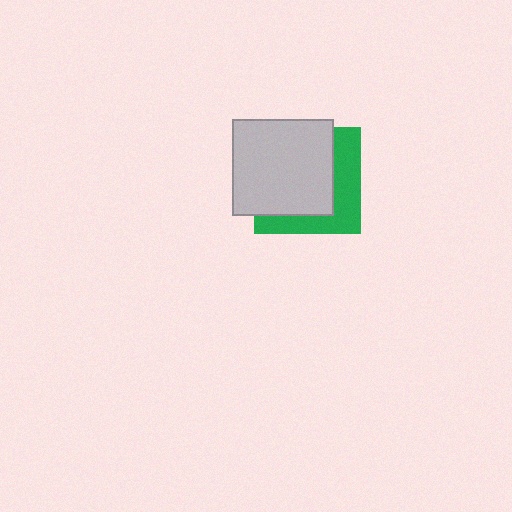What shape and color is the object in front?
The object in front is a light gray rectangle.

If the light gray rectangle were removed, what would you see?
You would see the complete green square.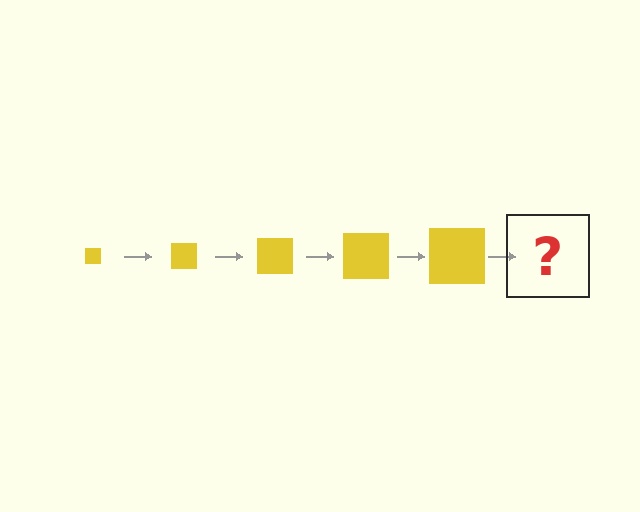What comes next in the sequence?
The next element should be a yellow square, larger than the previous one.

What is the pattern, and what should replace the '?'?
The pattern is that the square gets progressively larger each step. The '?' should be a yellow square, larger than the previous one.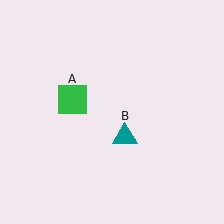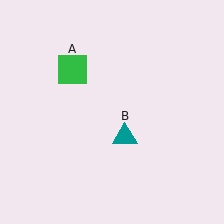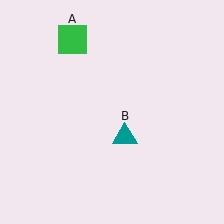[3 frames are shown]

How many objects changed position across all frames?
1 object changed position: green square (object A).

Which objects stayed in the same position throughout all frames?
Teal triangle (object B) remained stationary.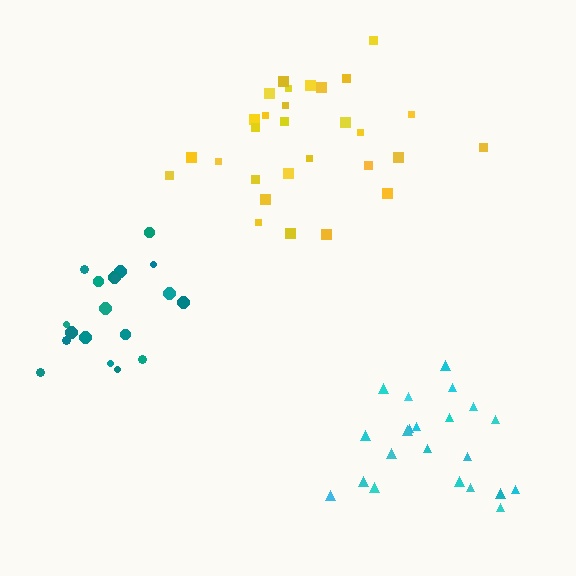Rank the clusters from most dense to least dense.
teal, cyan, yellow.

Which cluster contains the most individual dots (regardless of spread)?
Yellow (29).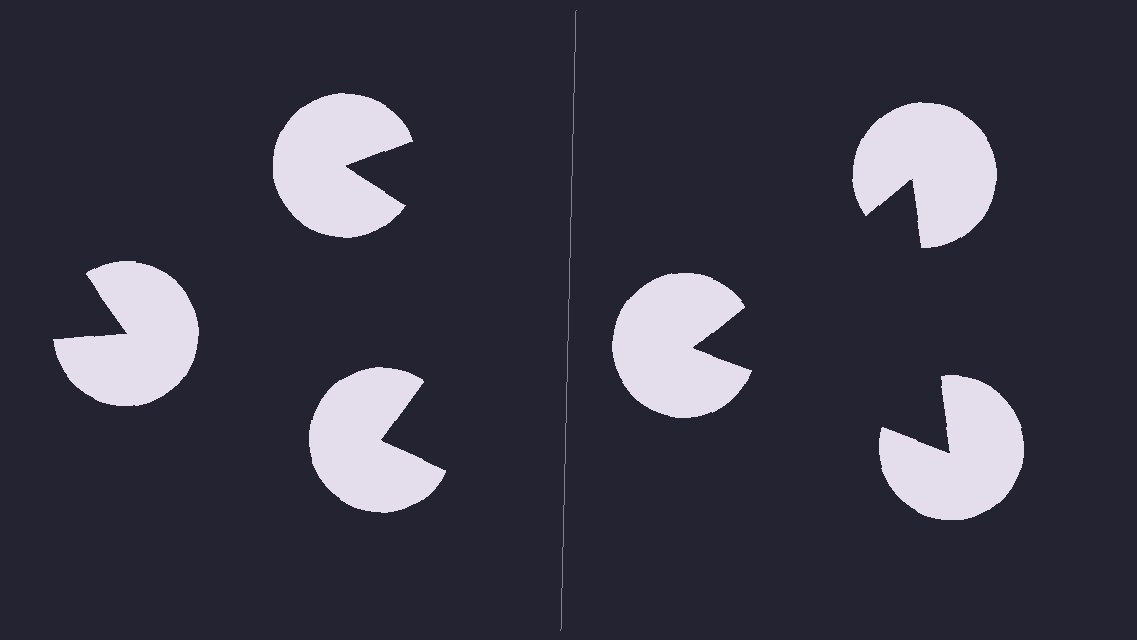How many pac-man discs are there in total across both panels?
6 — 3 on each side.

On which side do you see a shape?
An illusory triangle appears on the right side. On the left side the wedge cuts are rotated, so no coherent shape forms.